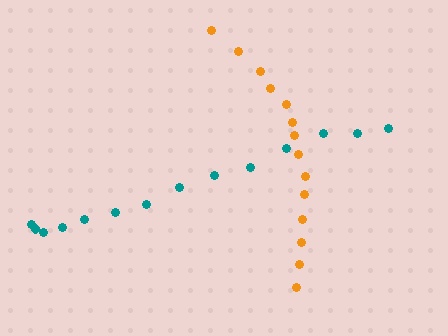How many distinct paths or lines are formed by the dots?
There are 2 distinct paths.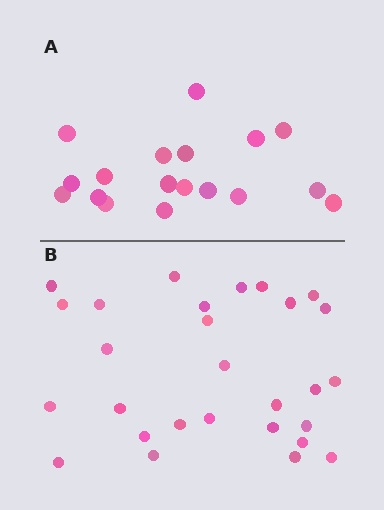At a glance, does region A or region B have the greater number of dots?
Region B (the bottom region) has more dots.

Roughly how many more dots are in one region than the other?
Region B has roughly 10 or so more dots than region A.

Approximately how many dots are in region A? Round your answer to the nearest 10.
About 20 dots. (The exact count is 18, which rounds to 20.)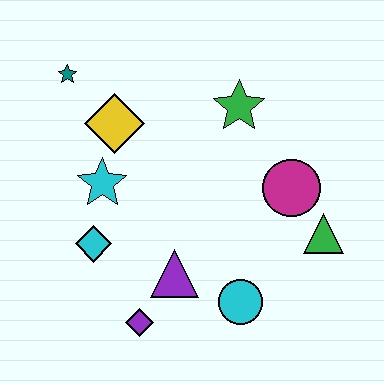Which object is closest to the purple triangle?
The purple diamond is closest to the purple triangle.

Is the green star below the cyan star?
No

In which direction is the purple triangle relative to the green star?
The purple triangle is below the green star.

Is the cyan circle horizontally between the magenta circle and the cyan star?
Yes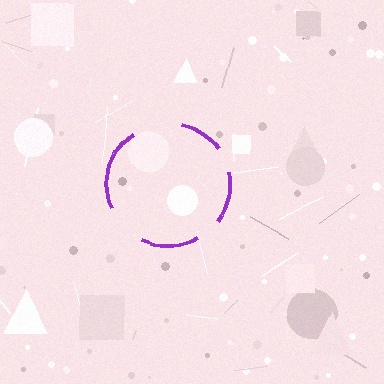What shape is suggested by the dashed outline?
The dashed outline suggests a circle.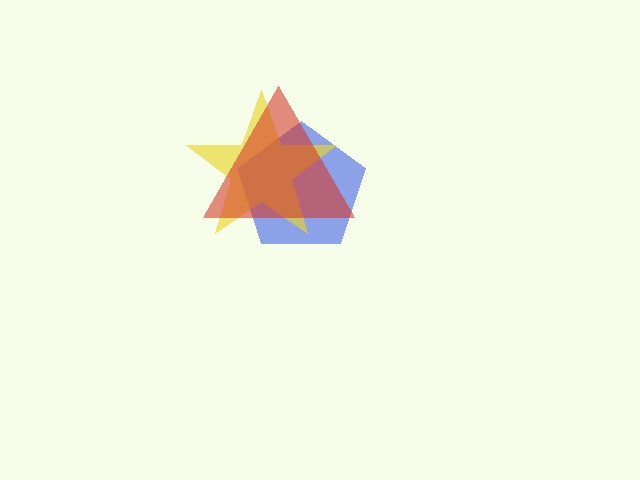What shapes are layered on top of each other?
The layered shapes are: a blue pentagon, a yellow star, a red triangle.